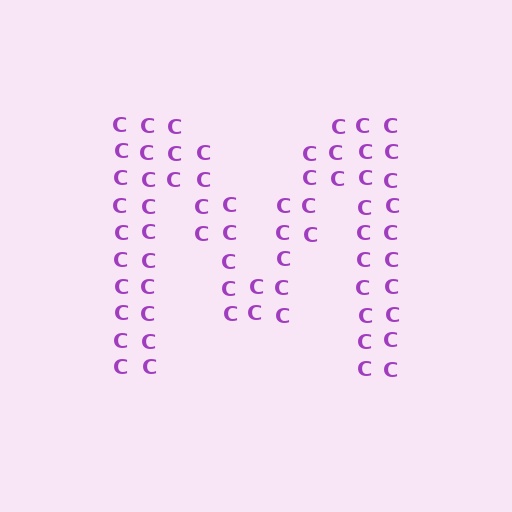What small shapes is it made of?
It is made of small letter C's.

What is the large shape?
The large shape is the letter M.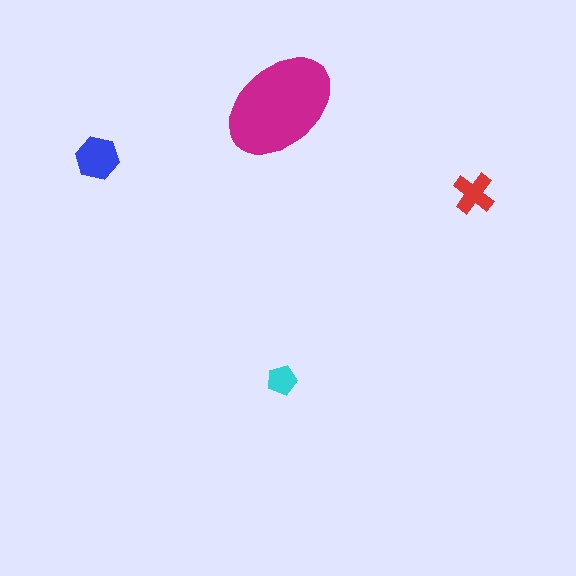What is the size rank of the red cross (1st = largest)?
3rd.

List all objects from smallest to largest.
The cyan pentagon, the red cross, the blue hexagon, the magenta ellipse.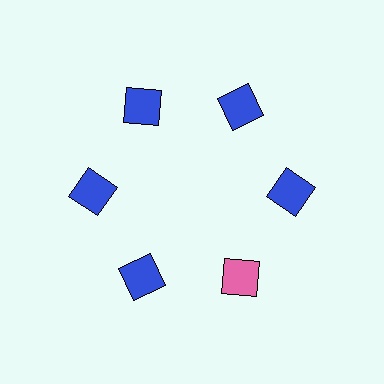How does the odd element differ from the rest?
It has a different color: pink instead of blue.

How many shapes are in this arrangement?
There are 6 shapes arranged in a ring pattern.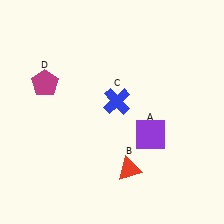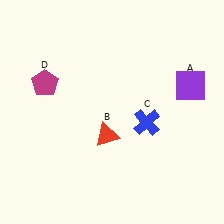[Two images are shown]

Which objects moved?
The objects that moved are: the purple square (A), the red triangle (B), the blue cross (C).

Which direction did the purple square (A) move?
The purple square (A) moved up.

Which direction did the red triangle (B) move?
The red triangle (B) moved up.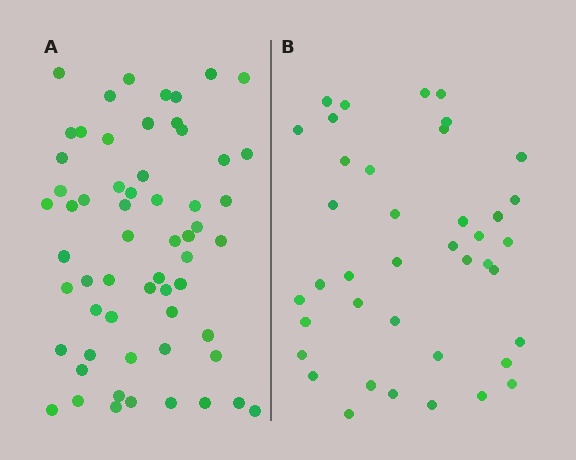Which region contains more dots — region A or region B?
Region A (the left region) has more dots.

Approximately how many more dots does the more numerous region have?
Region A has approximately 20 more dots than region B.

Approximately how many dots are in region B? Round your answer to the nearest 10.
About 40 dots.